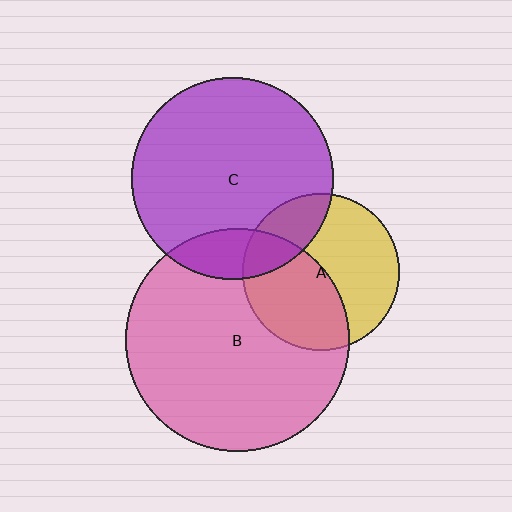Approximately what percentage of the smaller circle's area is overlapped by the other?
Approximately 20%.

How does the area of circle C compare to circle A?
Approximately 1.7 times.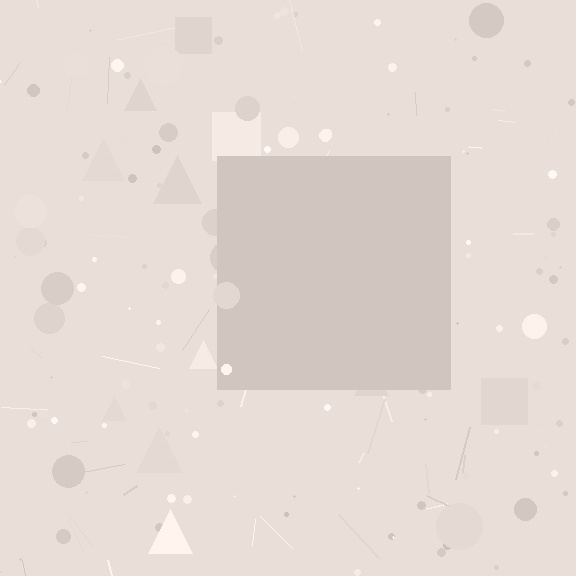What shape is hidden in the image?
A square is hidden in the image.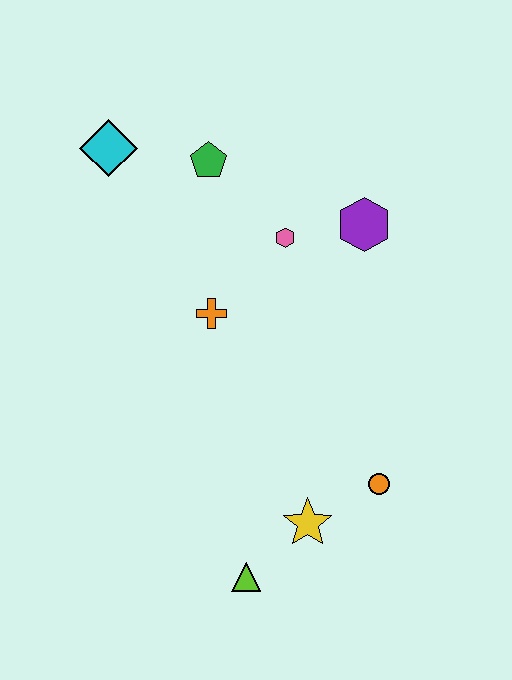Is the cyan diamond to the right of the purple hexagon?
No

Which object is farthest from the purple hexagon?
The lime triangle is farthest from the purple hexagon.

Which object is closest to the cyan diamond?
The green pentagon is closest to the cyan diamond.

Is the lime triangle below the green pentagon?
Yes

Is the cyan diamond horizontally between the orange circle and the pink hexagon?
No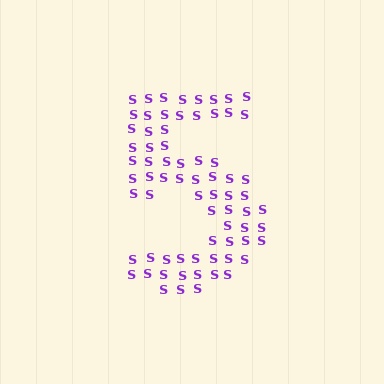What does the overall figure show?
The overall figure shows the digit 5.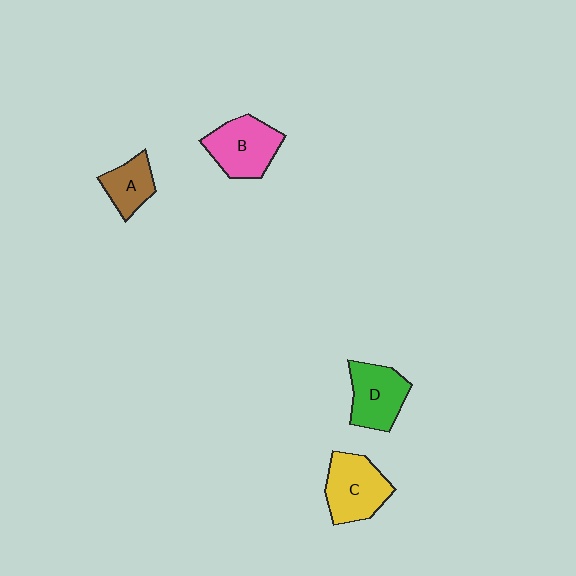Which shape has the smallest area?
Shape A (brown).